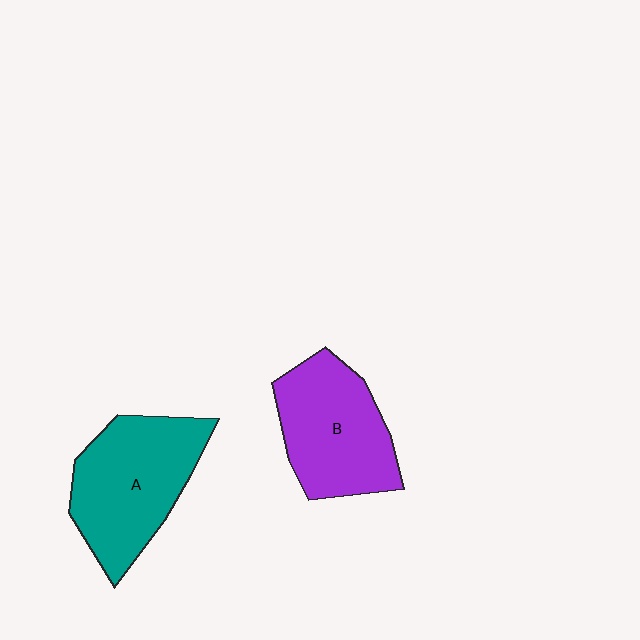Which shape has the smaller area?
Shape B (purple).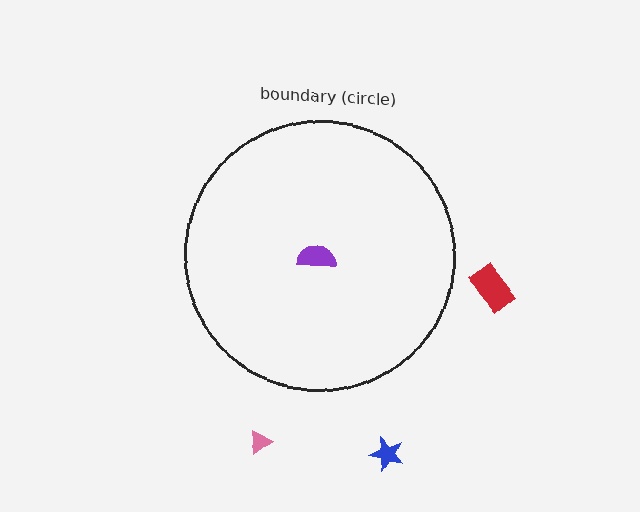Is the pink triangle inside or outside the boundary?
Outside.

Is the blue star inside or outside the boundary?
Outside.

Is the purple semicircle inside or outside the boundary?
Inside.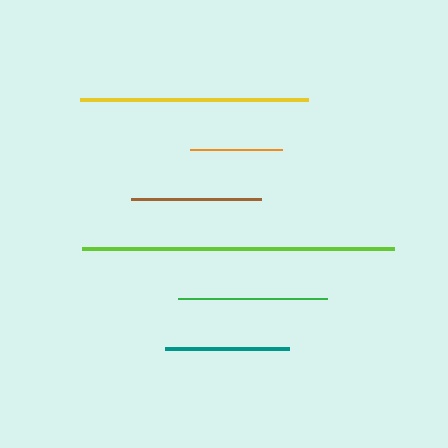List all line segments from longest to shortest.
From longest to shortest: lime, yellow, green, brown, teal, orange.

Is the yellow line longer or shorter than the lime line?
The lime line is longer than the yellow line.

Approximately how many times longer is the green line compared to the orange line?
The green line is approximately 1.6 times the length of the orange line.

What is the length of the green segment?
The green segment is approximately 149 pixels long.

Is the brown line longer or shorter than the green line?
The green line is longer than the brown line.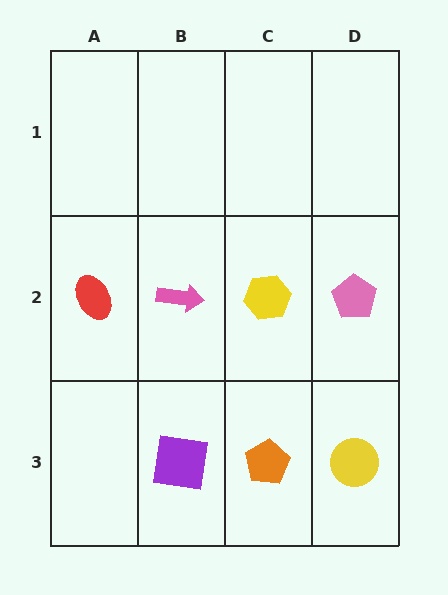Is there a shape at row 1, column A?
No, that cell is empty.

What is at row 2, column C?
A yellow hexagon.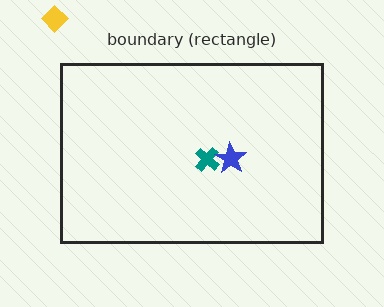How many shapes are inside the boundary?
2 inside, 1 outside.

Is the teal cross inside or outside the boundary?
Inside.